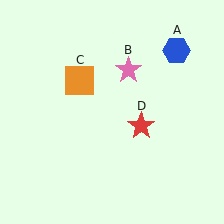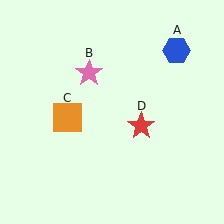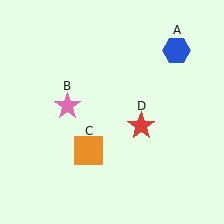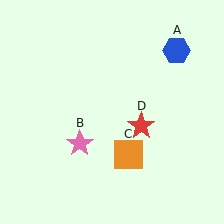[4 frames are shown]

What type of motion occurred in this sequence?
The pink star (object B), orange square (object C) rotated counterclockwise around the center of the scene.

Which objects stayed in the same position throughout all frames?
Blue hexagon (object A) and red star (object D) remained stationary.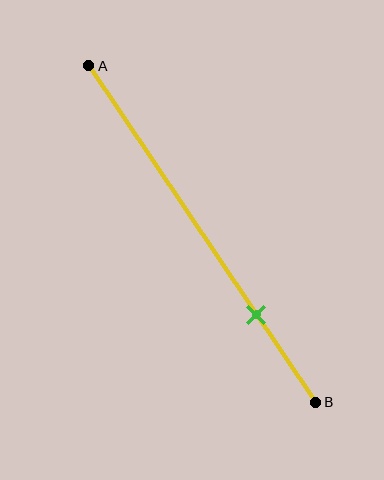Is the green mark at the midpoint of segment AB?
No, the mark is at about 75% from A, not at the 50% midpoint.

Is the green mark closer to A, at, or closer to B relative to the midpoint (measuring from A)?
The green mark is closer to point B than the midpoint of segment AB.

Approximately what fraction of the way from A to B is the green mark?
The green mark is approximately 75% of the way from A to B.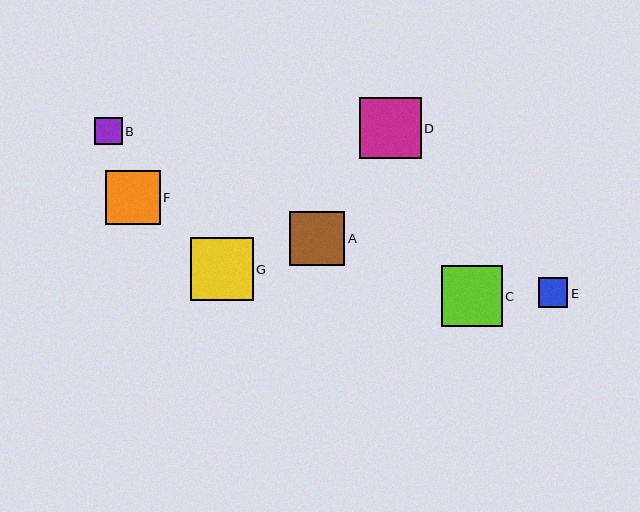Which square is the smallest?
Square B is the smallest with a size of approximately 28 pixels.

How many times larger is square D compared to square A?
Square D is approximately 1.1 times the size of square A.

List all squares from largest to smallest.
From largest to smallest: G, D, C, A, F, E, B.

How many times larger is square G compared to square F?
Square G is approximately 1.2 times the size of square F.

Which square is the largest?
Square G is the largest with a size of approximately 63 pixels.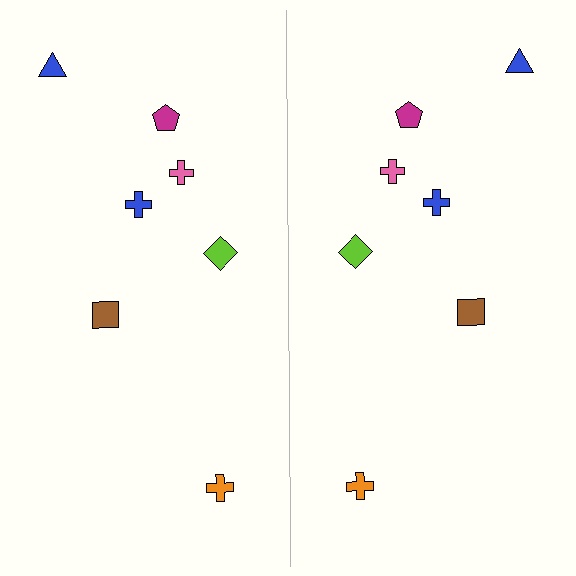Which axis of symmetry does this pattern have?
The pattern has a vertical axis of symmetry running through the center of the image.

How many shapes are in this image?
There are 14 shapes in this image.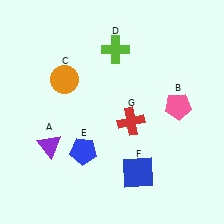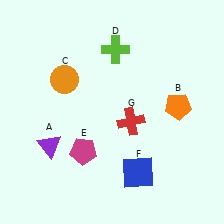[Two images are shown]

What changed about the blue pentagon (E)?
In Image 1, E is blue. In Image 2, it changed to magenta.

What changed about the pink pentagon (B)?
In Image 1, B is pink. In Image 2, it changed to orange.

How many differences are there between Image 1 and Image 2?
There are 2 differences between the two images.